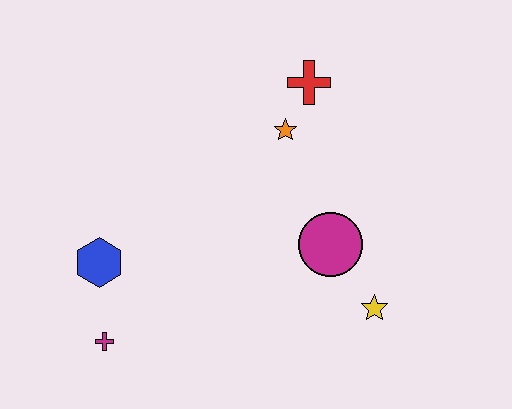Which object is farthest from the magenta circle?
The magenta cross is farthest from the magenta circle.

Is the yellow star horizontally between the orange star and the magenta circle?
No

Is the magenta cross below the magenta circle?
Yes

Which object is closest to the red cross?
The orange star is closest to the red cross.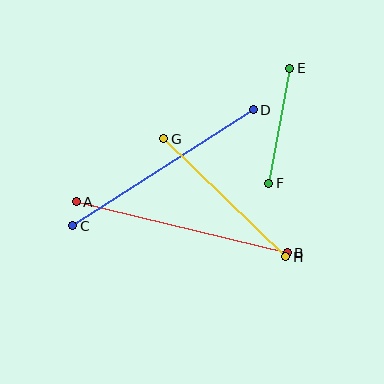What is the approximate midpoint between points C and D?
The midpoint is at approximately (163, 168) pixels.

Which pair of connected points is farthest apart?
Points A and B are farthest apart.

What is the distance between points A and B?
The distance is approximately 217 pixels.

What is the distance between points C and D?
The distance is approximately 214 pixels.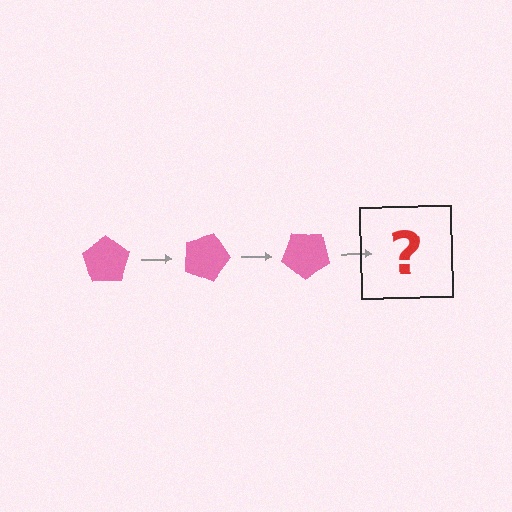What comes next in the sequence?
The next element should be a pink pentagon rotated 60 degrees.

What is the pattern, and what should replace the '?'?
The pattern is that the pentagon rotates 20 degrees each step. The '?' should be a pink pentagon rotated 60 degrees.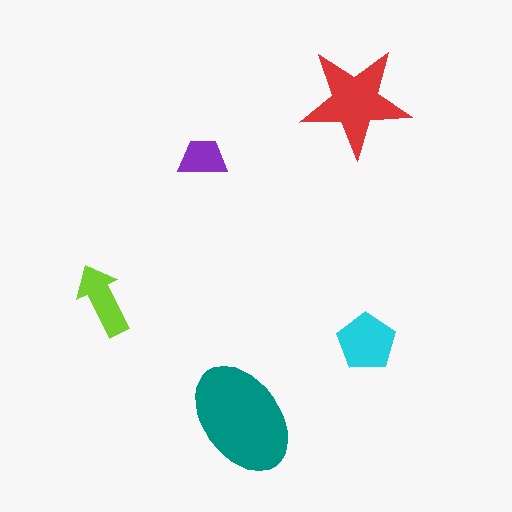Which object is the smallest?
The purple trapezoid.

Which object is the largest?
The teal ellipse.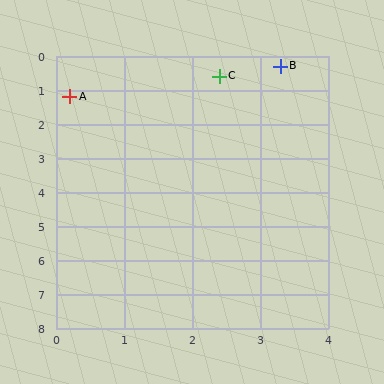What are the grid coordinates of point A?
Point A is at approximately (0.2, 1.2).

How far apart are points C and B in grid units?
Points C and B are about 0.9 grid units apart.